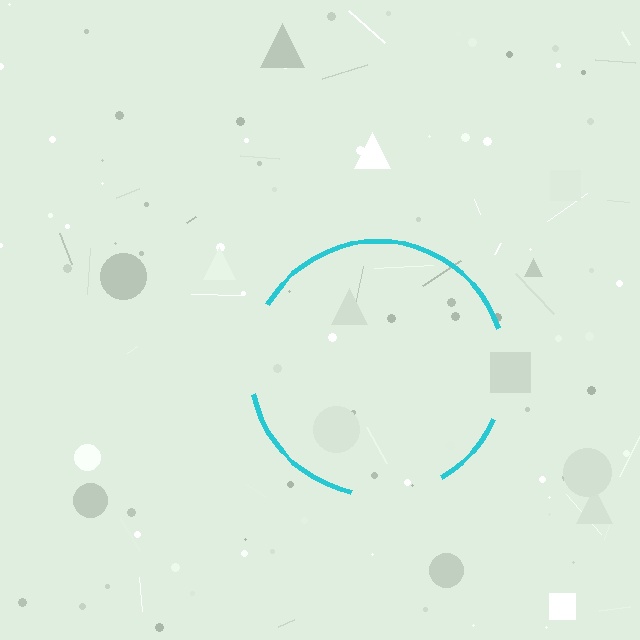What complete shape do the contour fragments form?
The contour fragments form a circle.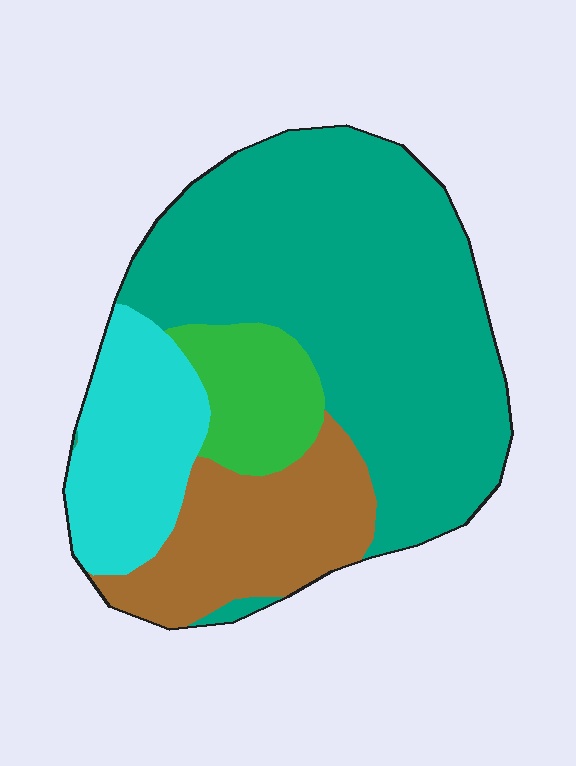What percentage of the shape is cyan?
Cyan takes up about one sixth (1/6) of the shape.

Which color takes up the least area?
Green, at roughly 10%.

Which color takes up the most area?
Teal, at roughly 55%.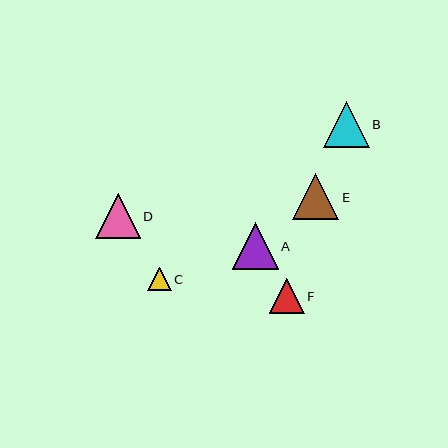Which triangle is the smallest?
Triangle C is the smallest with a size of approximately 23 pixels.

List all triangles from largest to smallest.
From largest to smallest: A, B, E, D, F, C.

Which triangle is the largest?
Triangle A is the largest with a size of approximately 46 pixels.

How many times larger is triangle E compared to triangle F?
Triangle E is approximately 1.3 times the size of triangle F.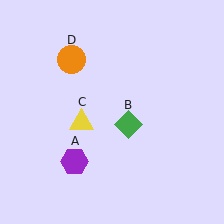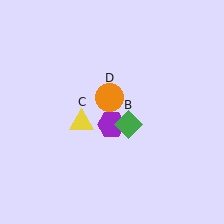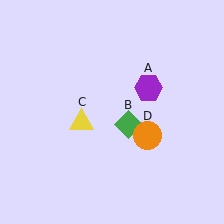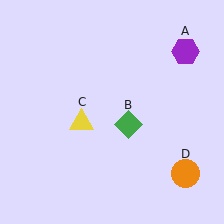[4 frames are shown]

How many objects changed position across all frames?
2 objects changed position: purple hexagon (object A), orange circle (object D).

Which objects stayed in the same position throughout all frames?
Green diamond (object B) and yellow triangle (object C) remained stationary.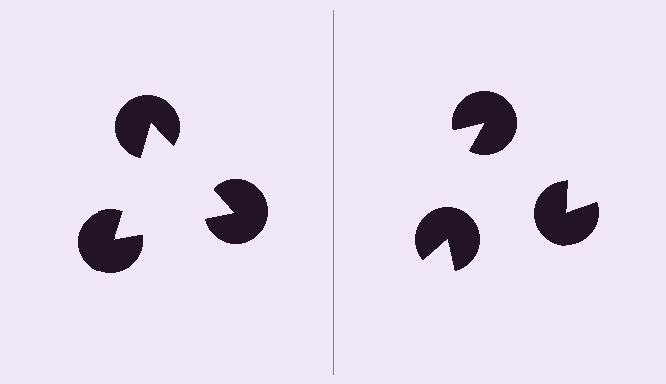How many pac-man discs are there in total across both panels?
6 — 3 on each side.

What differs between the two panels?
The pac-man discs are positioned identically on both sides; only the wedge orientations differ. On the left they align to a triangle; on the right they are misaligned.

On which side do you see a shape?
An illusory triangle appears on the left side. On the right side the wedge cuts are rotated, so no coherent shape forms.